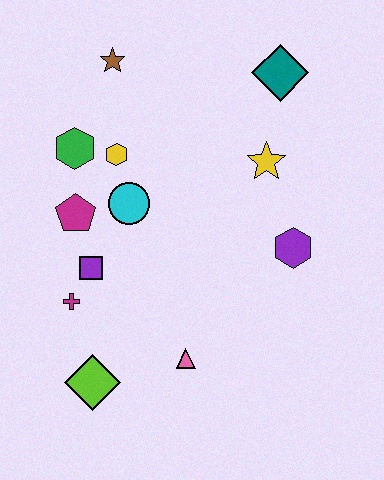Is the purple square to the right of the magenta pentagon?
Yes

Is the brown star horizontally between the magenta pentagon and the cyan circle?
Yes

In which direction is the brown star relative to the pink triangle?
The brown star is above the pink triangle.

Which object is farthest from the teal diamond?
The lime diamond is farthest from the teal diamond.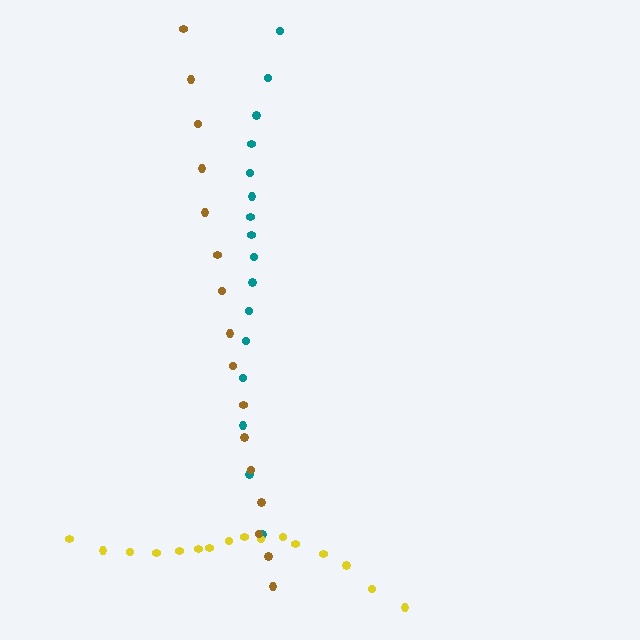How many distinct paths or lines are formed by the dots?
There are 3 distinct paths.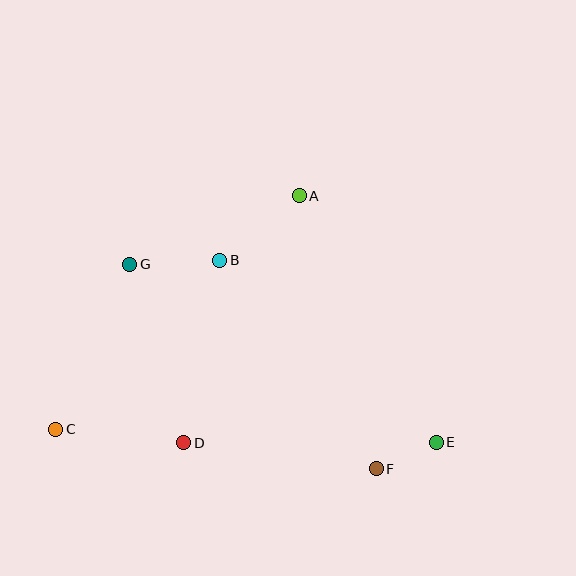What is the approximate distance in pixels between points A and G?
The distance between A and G is approximately 183 pixels.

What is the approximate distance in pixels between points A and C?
The distance between A and C is approximately 338 pixels.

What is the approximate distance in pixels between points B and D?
The distance between B and D is approximately 186 pixels.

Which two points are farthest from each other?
Points C and E are farthest from each other.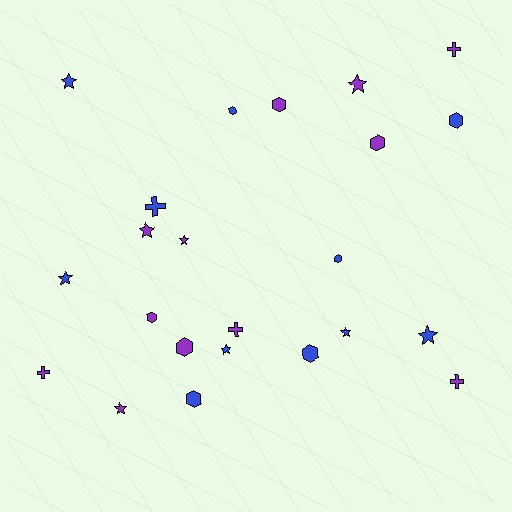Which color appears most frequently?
Purple, with 12 objects.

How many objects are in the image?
There are 23 objects.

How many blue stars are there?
There are 5 blue stars.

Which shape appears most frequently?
Star, with 9 objects.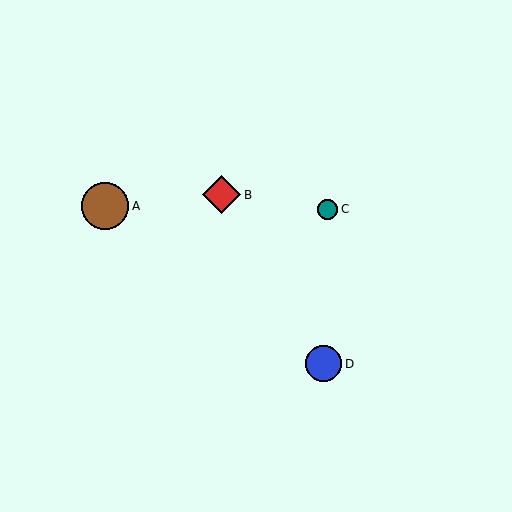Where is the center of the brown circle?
The center of the brown circle is at (105, 206).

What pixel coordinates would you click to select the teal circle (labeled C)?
Click at (328, 209) to select the teal circle C.